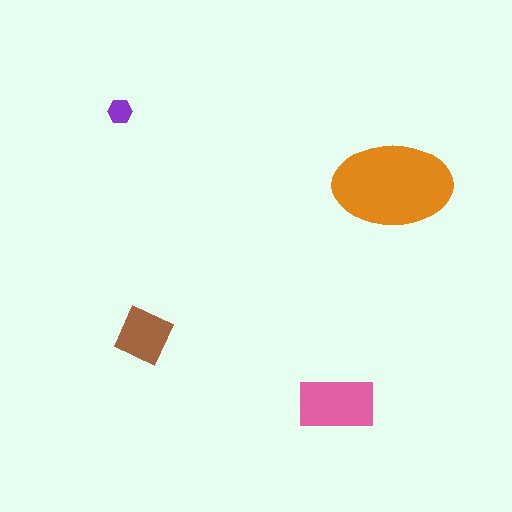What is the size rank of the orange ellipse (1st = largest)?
1st.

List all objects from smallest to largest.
The purple hexagon, the brown square, the pink rectangle, the orange ellipse.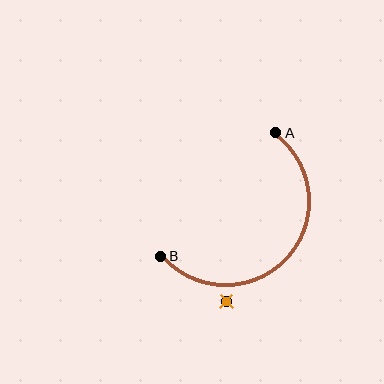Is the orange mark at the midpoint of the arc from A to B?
No — the orange mark does not lie on the arc at all. It sits slightly outside the curve.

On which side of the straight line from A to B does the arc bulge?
The arc bulges below and to the right of the straight line connecting A and B.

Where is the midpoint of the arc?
The arc midpoint is the point on the curve farthest from the straight line joining A and B. It sits below and to the right of that line.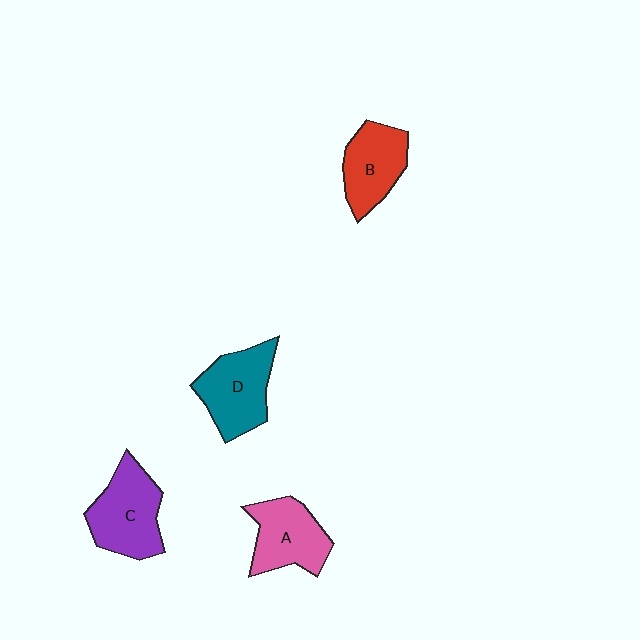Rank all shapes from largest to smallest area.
From largest to smallest: C (purple), D (teal), A (pink), B (red).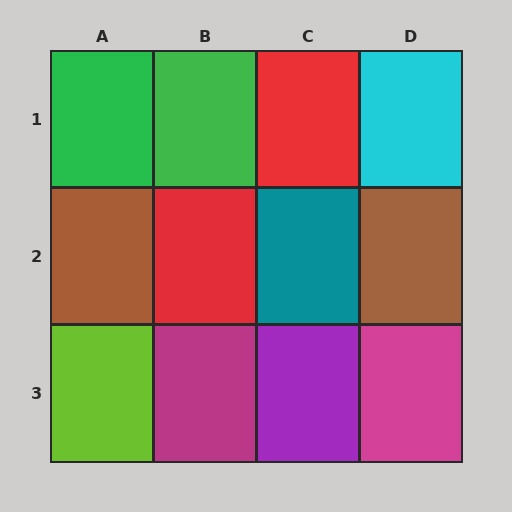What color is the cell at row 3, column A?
Lime.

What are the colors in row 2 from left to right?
Brown, red, teal, brown.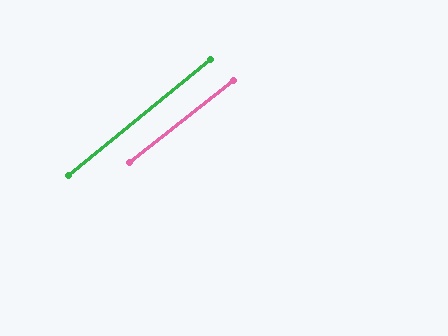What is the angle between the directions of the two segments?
Approximately 1 degree.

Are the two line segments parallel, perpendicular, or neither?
Parallel — their directions differ by only 0.9°.